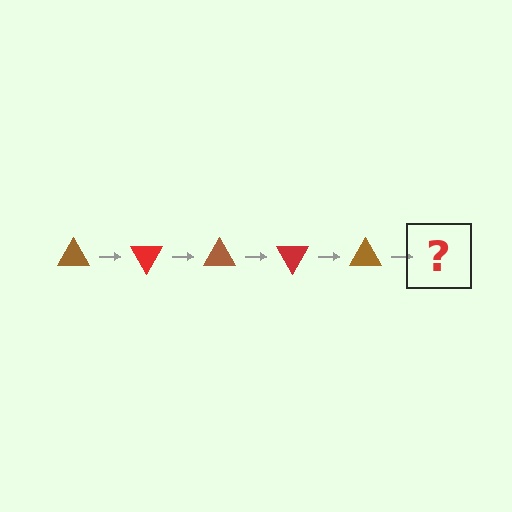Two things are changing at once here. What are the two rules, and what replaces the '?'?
The two rules are that it rotates 60 degrees each step and the color cycles through brown and red. The '?' should be a red triangle, rotated 300 degrees from the start.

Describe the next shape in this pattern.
It should be a red triangle, rotated 300 degrees from the start.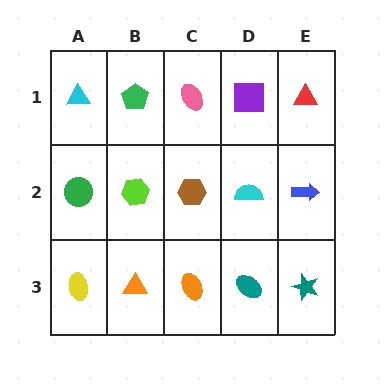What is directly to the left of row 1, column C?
A green pentagon.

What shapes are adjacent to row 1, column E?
A blue arrow (row 2, column E), a purple square (row 1, column D).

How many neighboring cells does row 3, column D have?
3.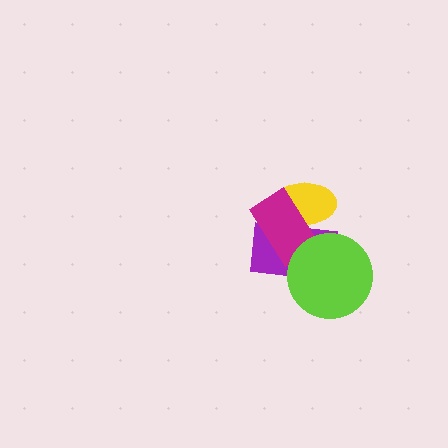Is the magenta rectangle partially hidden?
Yes, it is partially covered by another shape.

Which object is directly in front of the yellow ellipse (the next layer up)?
The purple rectangle is directly in front of the yellow ellipse.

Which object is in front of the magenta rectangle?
The lime circle is in front of the magenta rectangle.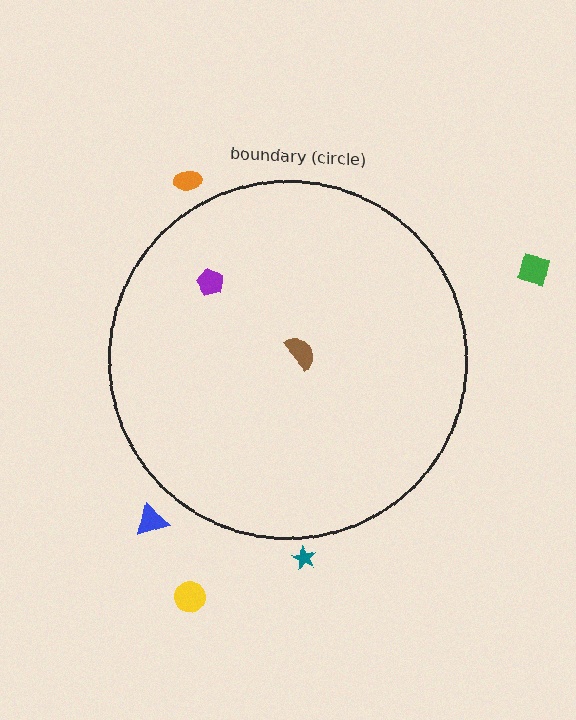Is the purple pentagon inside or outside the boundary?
Inside.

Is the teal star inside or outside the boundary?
Outside.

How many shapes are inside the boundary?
2 inside, 5 outside.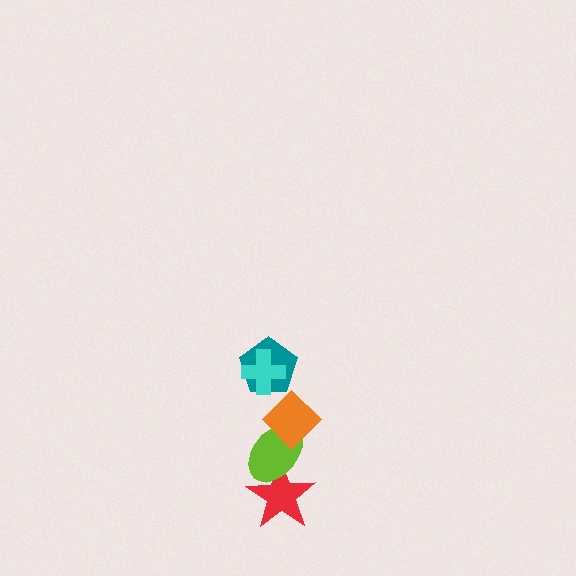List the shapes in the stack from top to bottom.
From top to bottom: the cyan cross, the teal pentagon, the orange diamond, the lime ellipse, the red star.